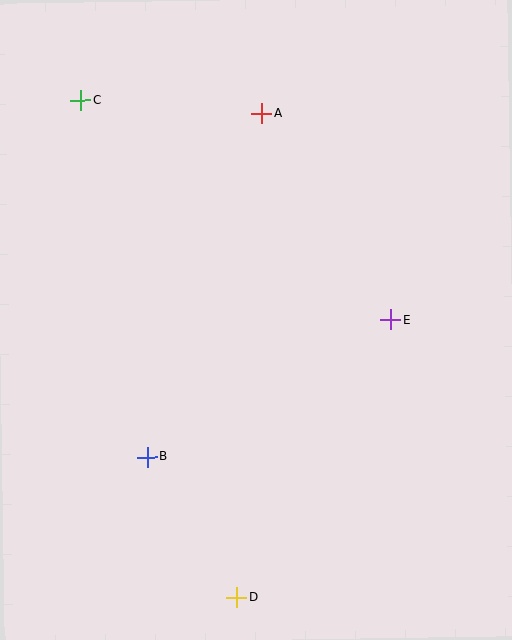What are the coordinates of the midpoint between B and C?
The midpoint between B and C is at (114, 279).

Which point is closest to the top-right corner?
Point A is closest to the top-right corner.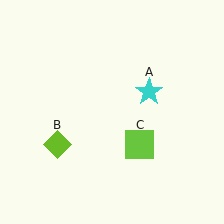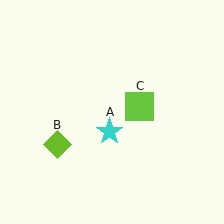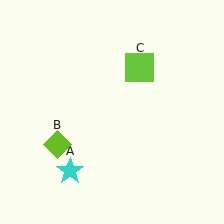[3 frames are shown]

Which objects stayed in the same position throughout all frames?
Lime diamond (object B) remained stationary.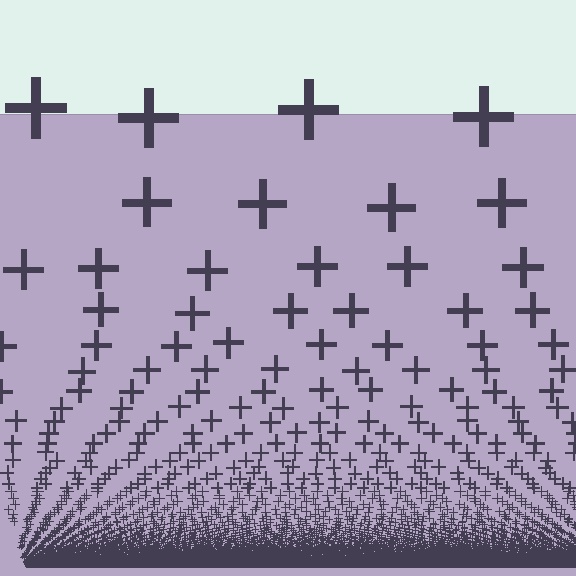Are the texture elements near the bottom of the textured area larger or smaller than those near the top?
Smaller. The gradient is inverted — elements near the bottom are smaller and denser.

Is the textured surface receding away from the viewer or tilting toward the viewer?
The surface appears to tilt toward the viewer. Texture elements get larger and sparser toward the top.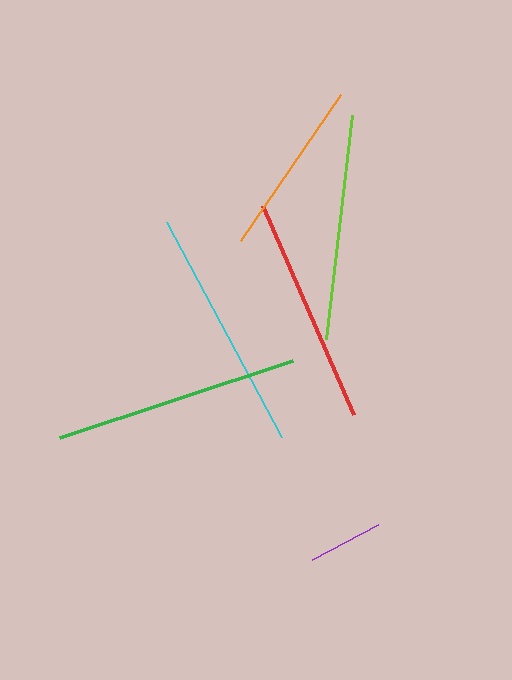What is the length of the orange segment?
The orange segment is approximately 177 pixels long.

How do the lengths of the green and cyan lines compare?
The green and cyan lines are approximately the same length.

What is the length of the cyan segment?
The cyan segment is approximately 244 pixels long.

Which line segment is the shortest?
The purple line is the shortest at approximately 74 pixels.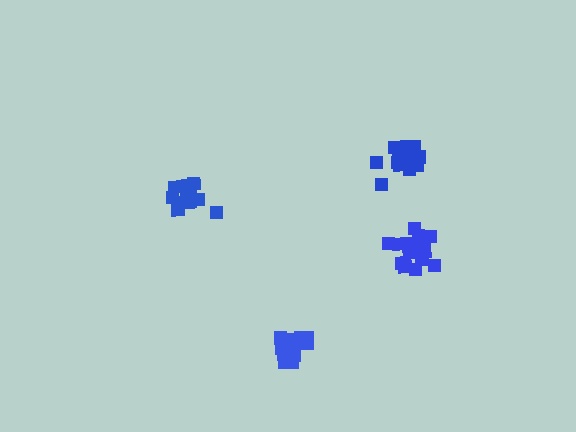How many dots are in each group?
Group 1: 20 dots, Group 2: 15 dots, Group 3: 18 dots, Group 4: 18 dots (71 total).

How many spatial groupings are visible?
There are 4 spatial groupings.